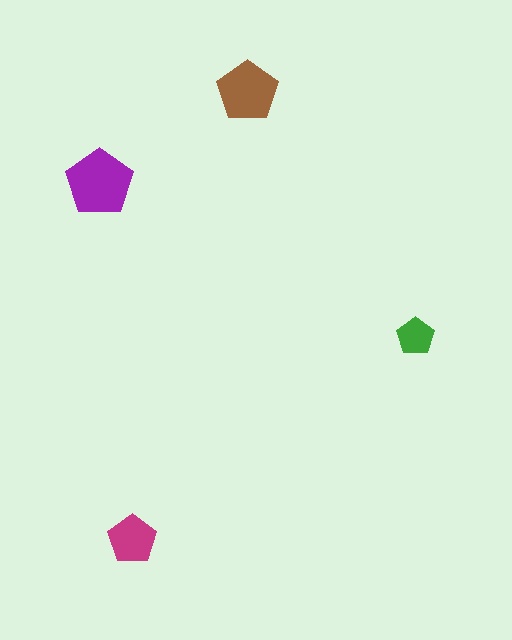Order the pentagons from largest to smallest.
the purple one, the brown one, the magenta one, the green one.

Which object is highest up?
The brown pentagon is topmost.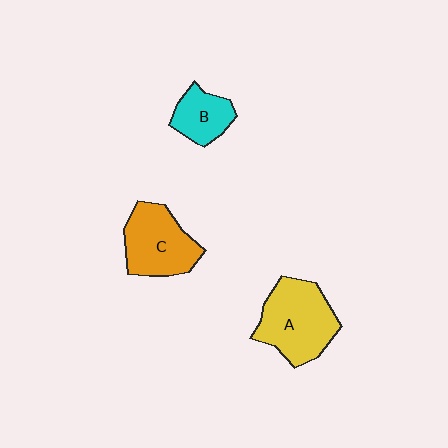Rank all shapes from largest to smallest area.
From largest to smallest: A (yellow), C (orange), B (cyan).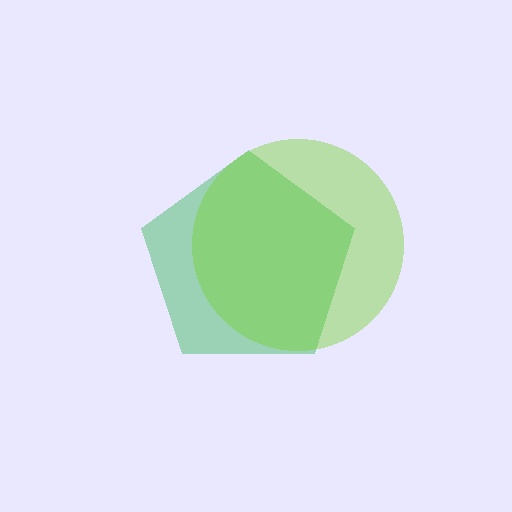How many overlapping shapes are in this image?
There are 2 overlapping shapes in the image.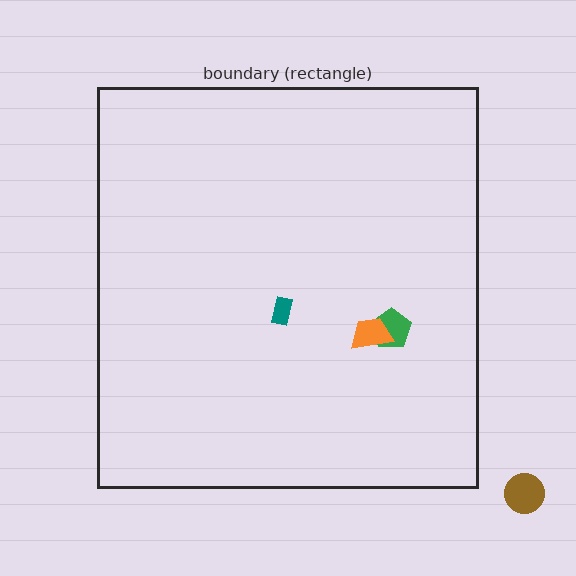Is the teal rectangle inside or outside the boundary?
Inside.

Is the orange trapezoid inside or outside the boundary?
Inside.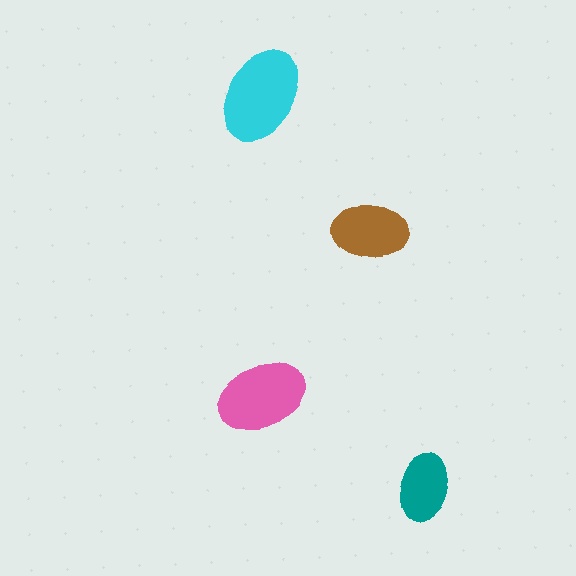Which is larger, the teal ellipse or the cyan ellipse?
The cyan one.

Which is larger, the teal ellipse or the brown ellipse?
The brown one.